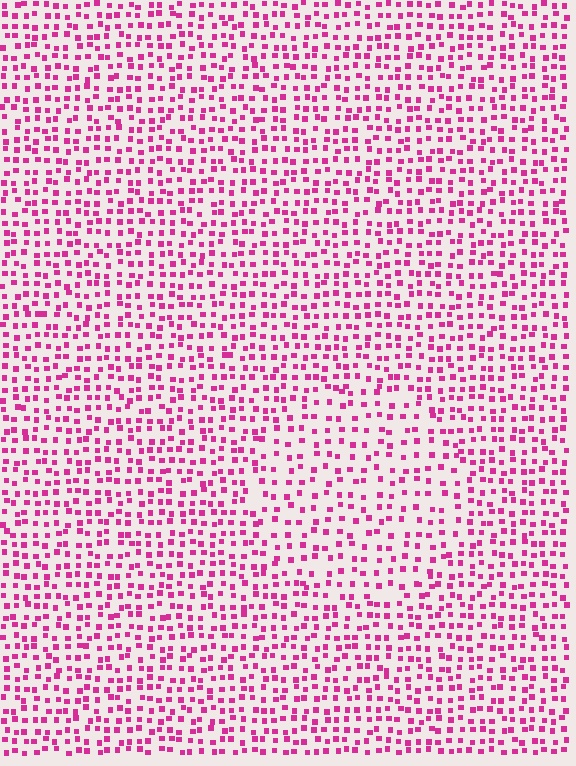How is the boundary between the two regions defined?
The boundary is defined by a change in element density (approximately 1.5x ratio). All elements are the same color, size, and shape.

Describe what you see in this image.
The image contains small magenta elements arranged at two different densities. A circle-shaped region is visible where the elements are less densely packed than the surrounding area.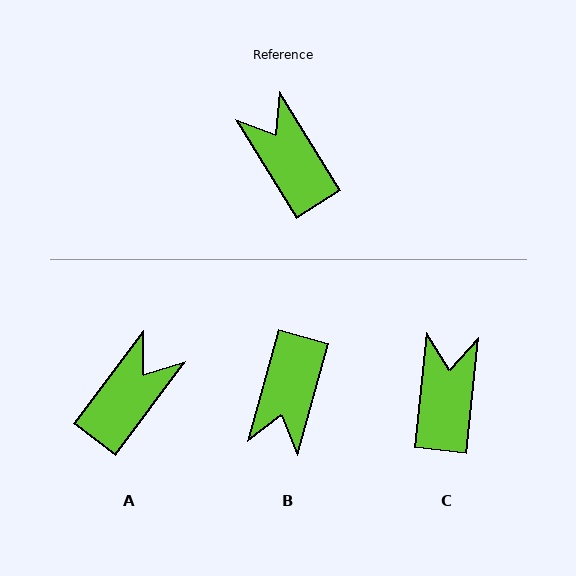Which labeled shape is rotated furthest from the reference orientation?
B, about 133 degrees away.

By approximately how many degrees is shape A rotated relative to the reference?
Approximately 69 degrees clockwise.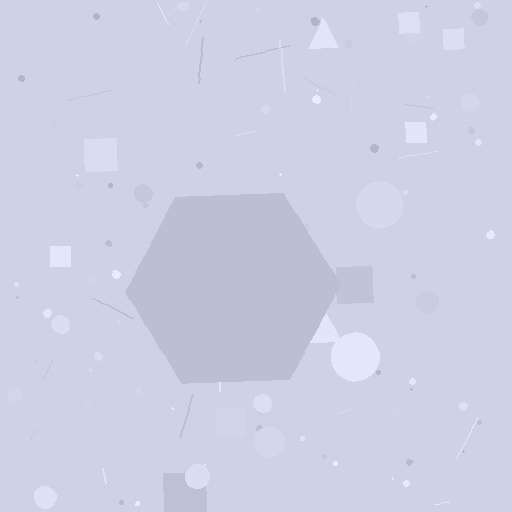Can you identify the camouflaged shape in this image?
The camouflaged shape is a hexagon.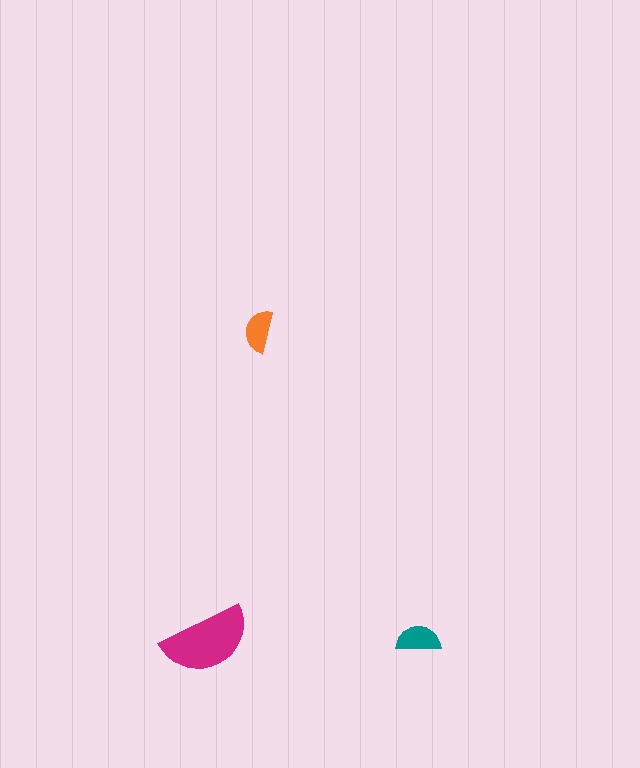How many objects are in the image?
There are 3 objects in the image.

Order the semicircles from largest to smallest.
the magenta one, the teal one, the orange one.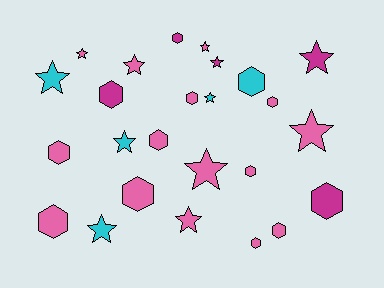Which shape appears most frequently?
Hexagon, with 13 objects.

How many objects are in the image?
There are 25 objects.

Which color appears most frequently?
Pink, with 15 objects.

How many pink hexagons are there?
There are 9 pink hexagons.